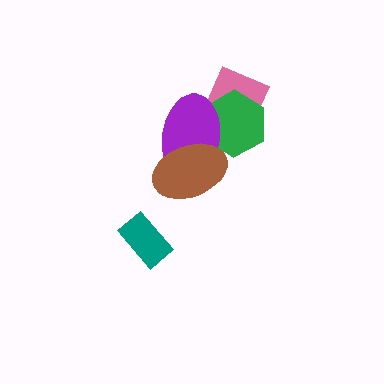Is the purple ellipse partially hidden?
Yes, it is partially covered by another shape.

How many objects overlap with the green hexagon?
3 objects overlap with the green hexagon.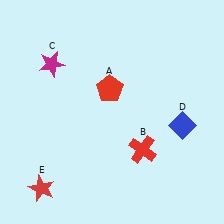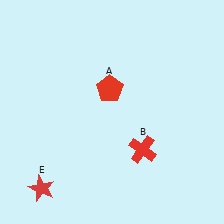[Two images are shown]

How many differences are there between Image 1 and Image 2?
There are 2 differences between the two images.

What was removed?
The blue diamond (D), the magenta star (C) were removed in Image 2.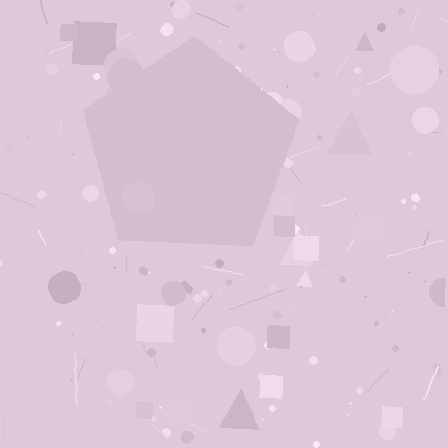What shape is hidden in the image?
A pentagon is hidden in the image.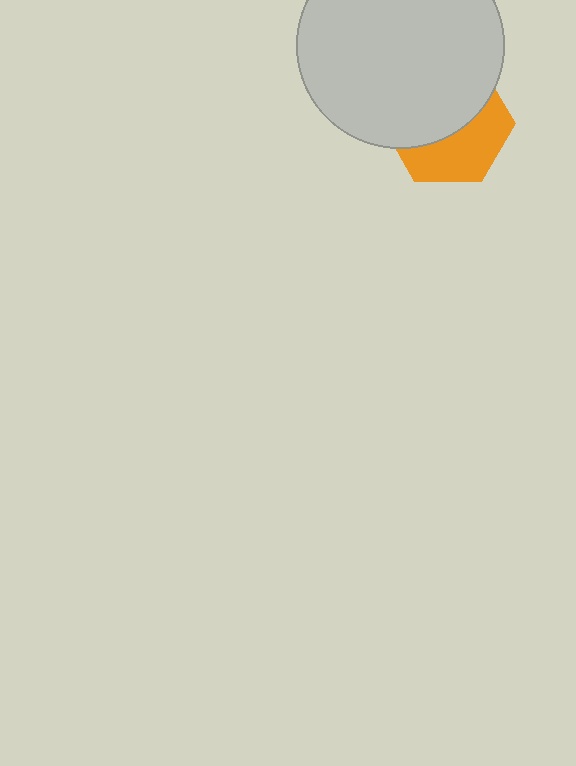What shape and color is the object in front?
The object in front is a light gray circle.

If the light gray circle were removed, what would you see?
You would see the complete orange hexagon.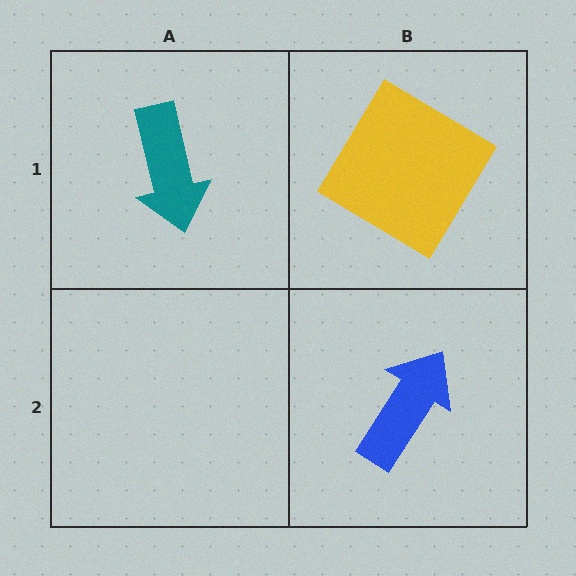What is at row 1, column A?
A teal arrow.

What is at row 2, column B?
A blue arrow.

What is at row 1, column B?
A yellow diamond.